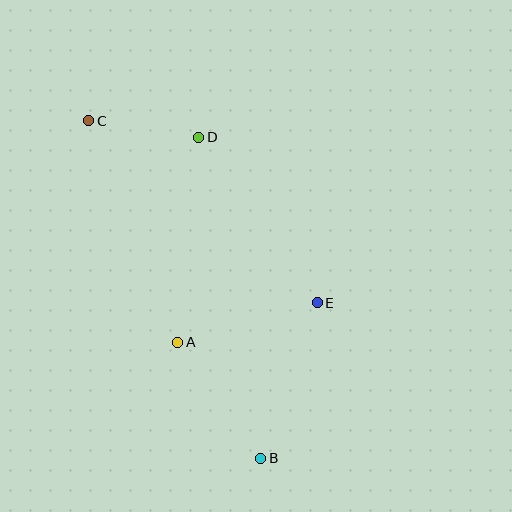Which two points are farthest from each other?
Points B and C are farthest from each other.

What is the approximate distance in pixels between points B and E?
The distance between B and E is approximately 166 pixels.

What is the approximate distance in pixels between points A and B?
The distance between A and B is approximately 143 pixels.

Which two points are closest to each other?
Points C and D are closest to each other.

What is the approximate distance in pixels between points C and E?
The distance between C and E is approximately 292 pixels.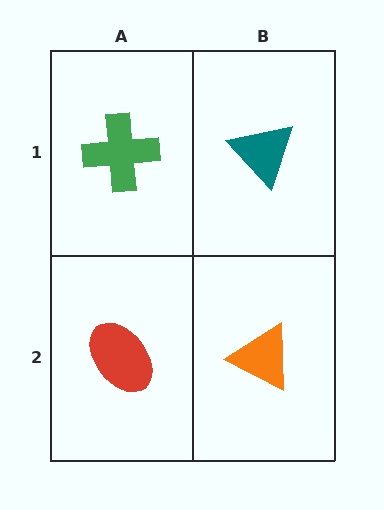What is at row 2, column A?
A red ellipse.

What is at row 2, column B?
An orange triangle.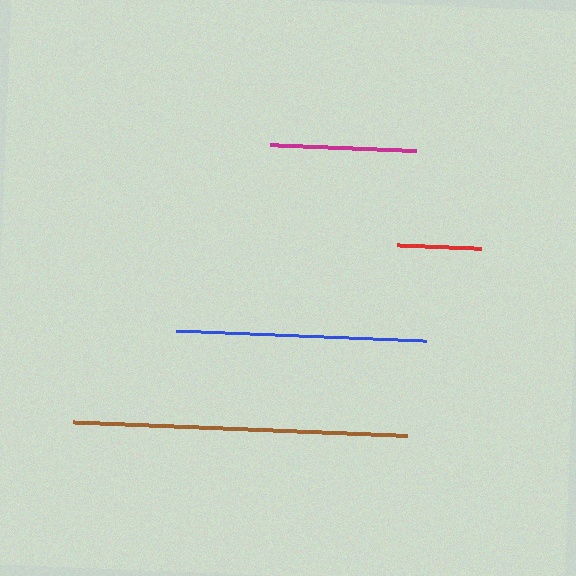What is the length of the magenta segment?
The magenta segment is approximately 146 pixels long.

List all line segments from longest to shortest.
From longest to shortest: brown, blue, magenta, red.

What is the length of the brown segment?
The brown segment is approximately 334 pixels long.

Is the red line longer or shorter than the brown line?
The brown line is longer than the red line.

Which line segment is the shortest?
The red line is the shortest at approximately 85 pixels.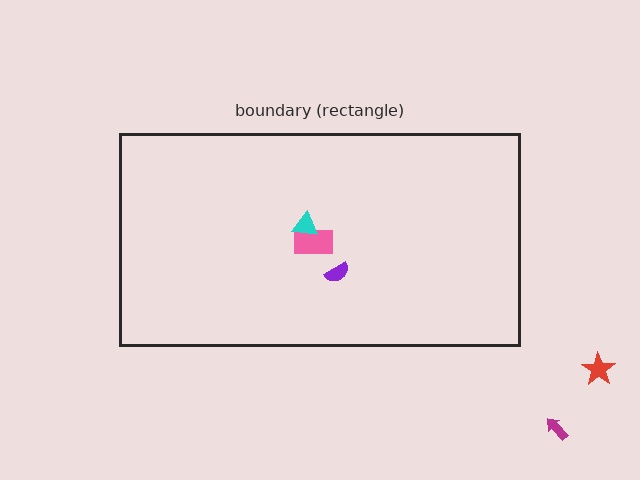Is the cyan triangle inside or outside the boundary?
Inside.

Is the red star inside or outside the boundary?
Outside.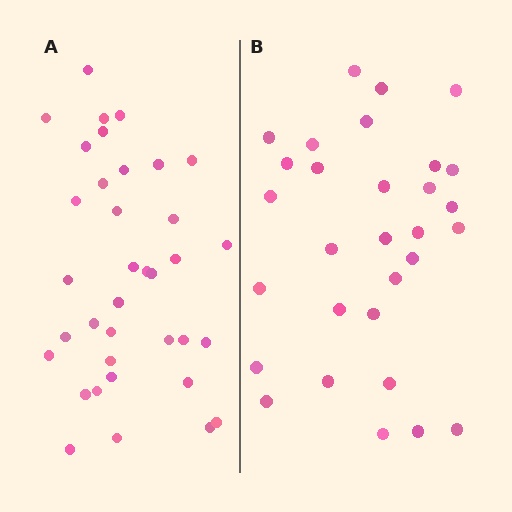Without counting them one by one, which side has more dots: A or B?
Region A (the left region) has more dots.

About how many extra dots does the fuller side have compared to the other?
Region A has about 6 more dots than region B.